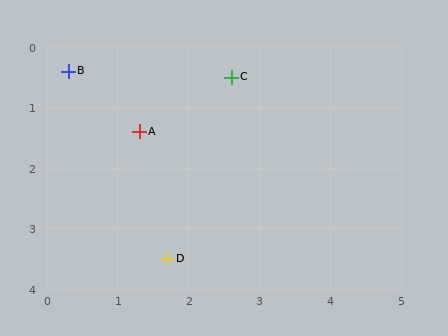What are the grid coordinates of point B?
Point B is at approximately (0.3, 0.4).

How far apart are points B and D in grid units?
Points B and D are about 3.4 grid units apart.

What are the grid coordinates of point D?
Point D is at approximately (1.7, 3.5).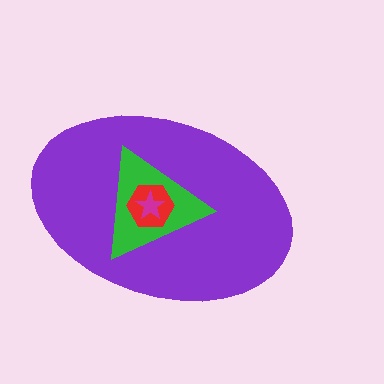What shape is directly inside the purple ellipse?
The green triangle.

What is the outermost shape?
The purple ellipse.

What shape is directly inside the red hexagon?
The magenta star.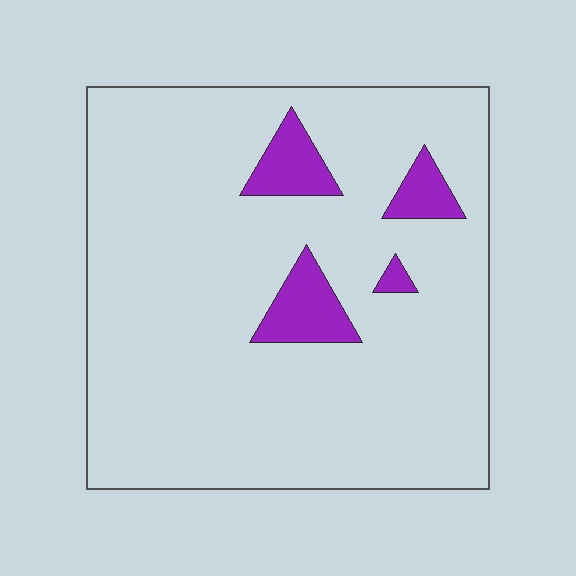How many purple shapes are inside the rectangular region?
4.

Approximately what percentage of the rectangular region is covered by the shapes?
Approximately 10%.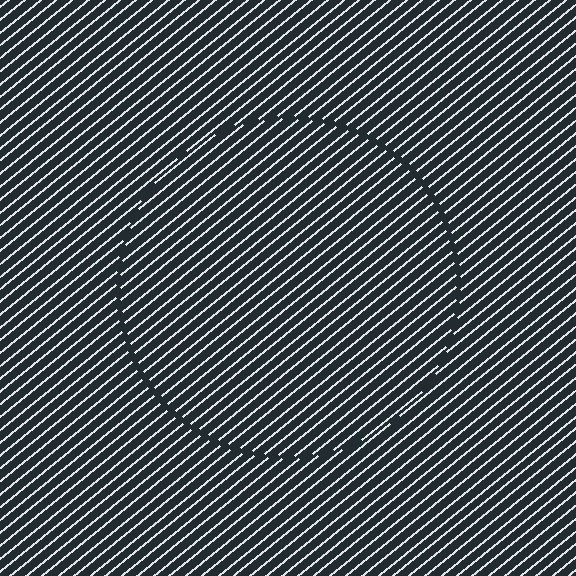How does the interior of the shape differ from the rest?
The interior of the shape contains the same grating, shifted by half a period — the contour is defined by the phase discontinuity where line-ends from the inner and outer gratings abut.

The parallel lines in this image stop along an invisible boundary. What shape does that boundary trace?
An illusory circle. The interior of the shape contains the same grating, shifted by half a period — the contour is defined by the phase discontinuity where line-ends from the inner and outer gratings abut.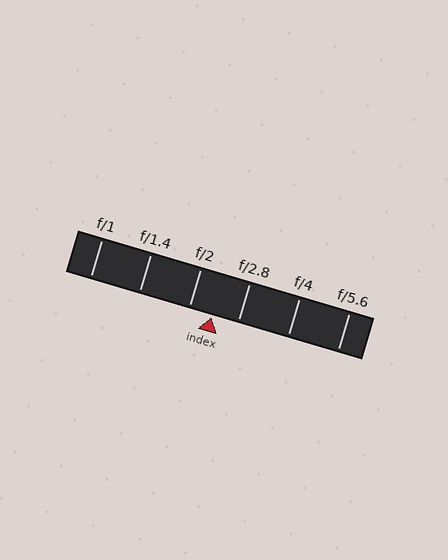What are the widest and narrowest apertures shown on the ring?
The widest aperture shown is f/1 and the narrowest is f/5.6.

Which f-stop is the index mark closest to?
The index mark is closest to f/2.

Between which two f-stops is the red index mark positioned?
The index mark is between f/2 and f/2.8.